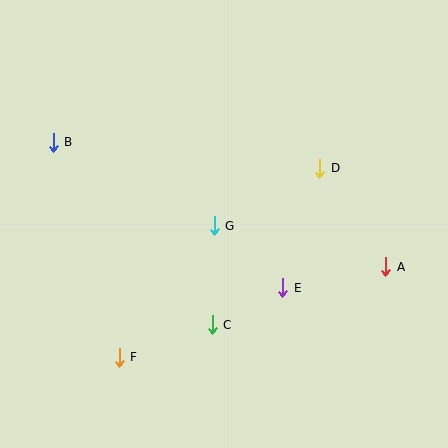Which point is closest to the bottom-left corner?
Point F is closest to the bottom-left corner.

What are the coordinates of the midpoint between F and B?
The midpoint between F and B is at (86, 250).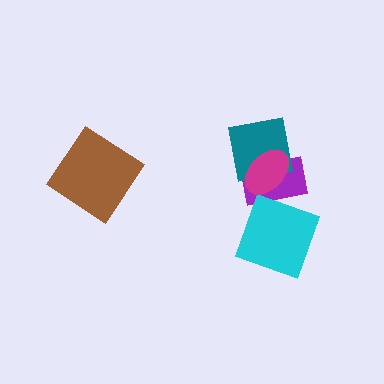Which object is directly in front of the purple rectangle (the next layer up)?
The teal square is directly in front of the purple rectangle.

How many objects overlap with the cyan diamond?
2 objects overlap with the cyan diamond.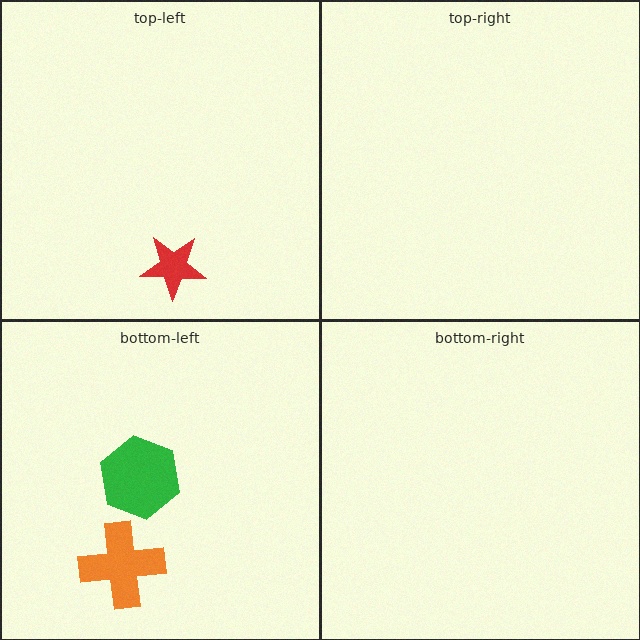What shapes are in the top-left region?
The red star.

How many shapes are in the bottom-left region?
2.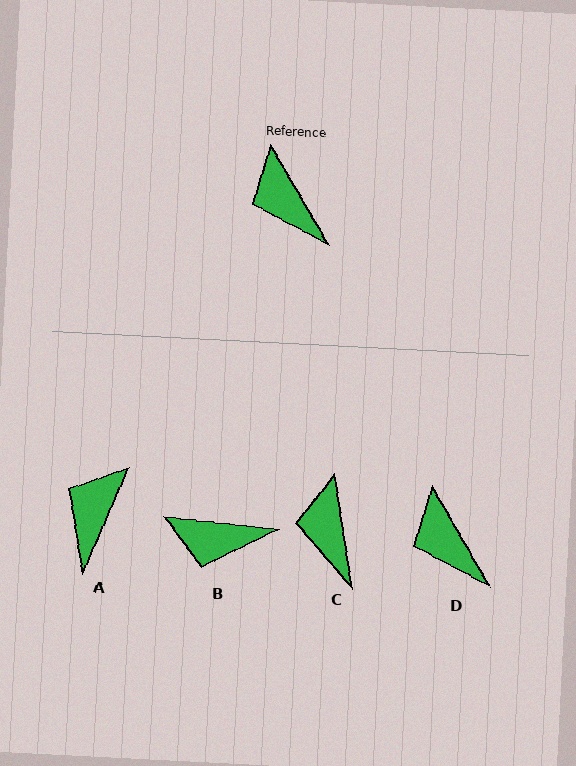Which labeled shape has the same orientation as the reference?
D.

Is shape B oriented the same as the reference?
No, it is off by about 53 degrees.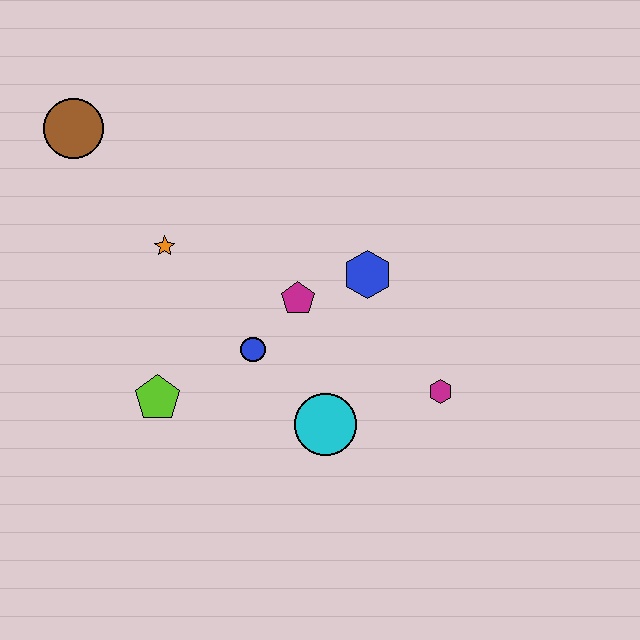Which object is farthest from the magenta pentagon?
The brown circle is farthest from the magenta pentagon.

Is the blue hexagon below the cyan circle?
No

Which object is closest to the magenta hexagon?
The cyan circle is closest to the magenta hexagon.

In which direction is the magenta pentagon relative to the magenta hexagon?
The magenta pentagon is to the left of the magenta hexagon.